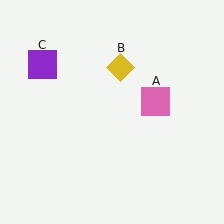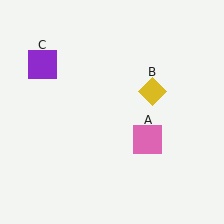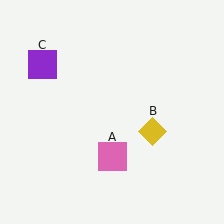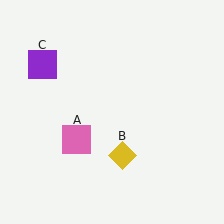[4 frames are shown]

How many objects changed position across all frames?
2 objects changed position: pink square (object A), yellow diamond (object B).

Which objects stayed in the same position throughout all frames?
Purple square (object C) remained stationary.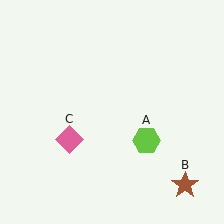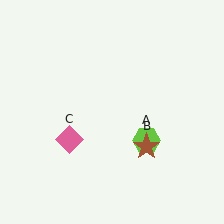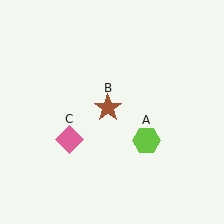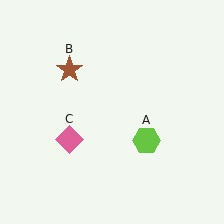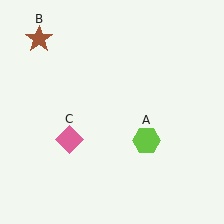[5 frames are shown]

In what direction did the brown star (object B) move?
The brown star (object B) moved up and to the left.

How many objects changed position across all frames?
1 object changed position: brown star (object B).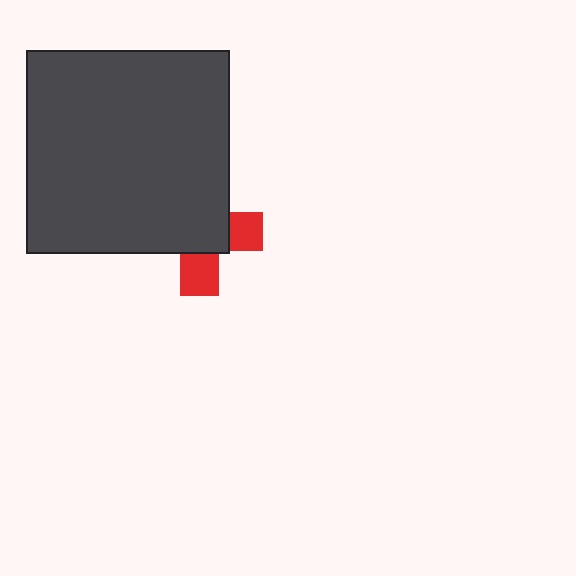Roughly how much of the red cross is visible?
A small part of it is visible (roughly 35%).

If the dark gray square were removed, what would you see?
You would see the complete red cross.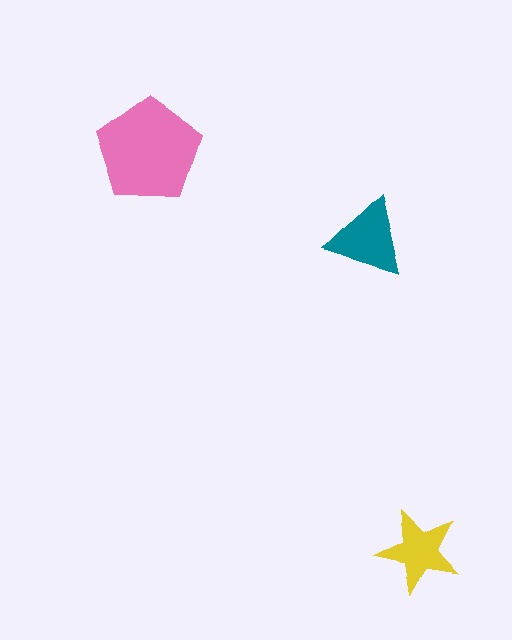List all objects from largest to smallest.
The pink pentagon, the teal triangle, the yellow star.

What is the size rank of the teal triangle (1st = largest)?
2nd.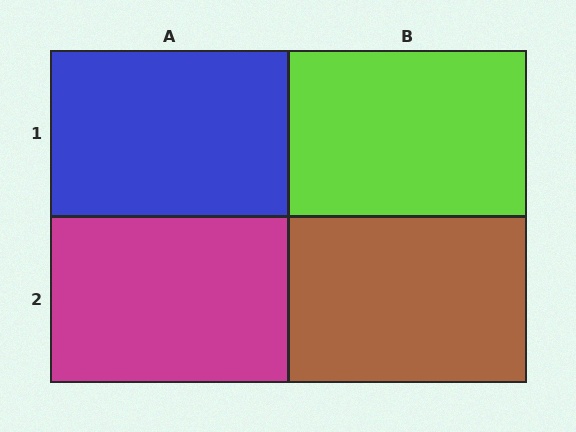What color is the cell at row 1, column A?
Blue.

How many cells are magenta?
1 cell is magenta.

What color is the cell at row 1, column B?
Lime.